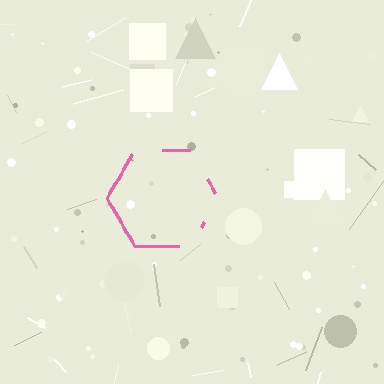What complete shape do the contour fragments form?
The contour fragments form a hexagon.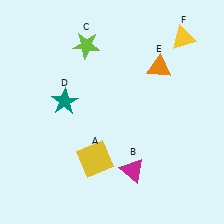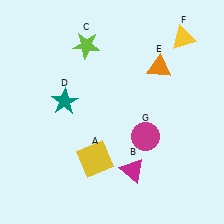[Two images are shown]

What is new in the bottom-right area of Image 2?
A magenta circle (G) was added in the bottom-right area of Image 2.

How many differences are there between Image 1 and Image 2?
There is 1 difference between the two images.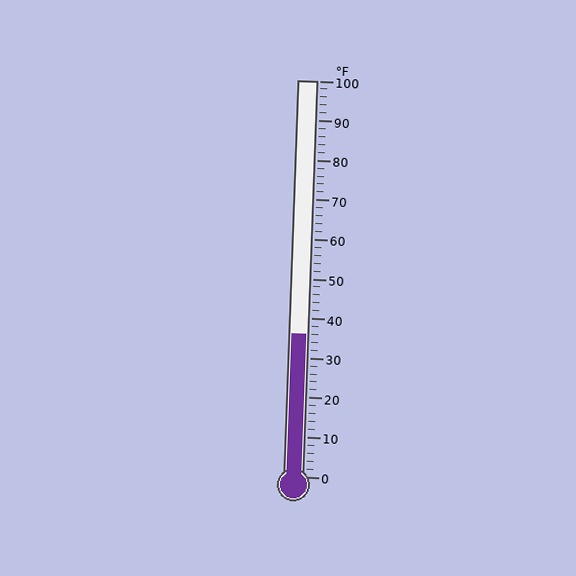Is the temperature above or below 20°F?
The temperature is above 20°F.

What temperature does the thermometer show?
The thermometer shows approximately 36°F.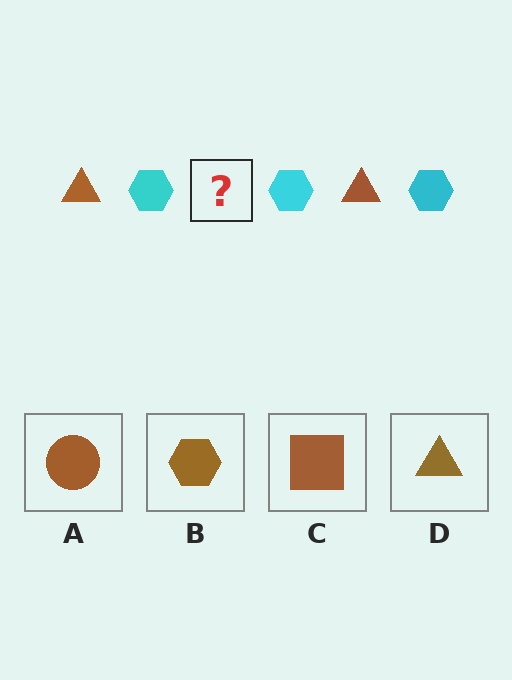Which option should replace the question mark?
Option D.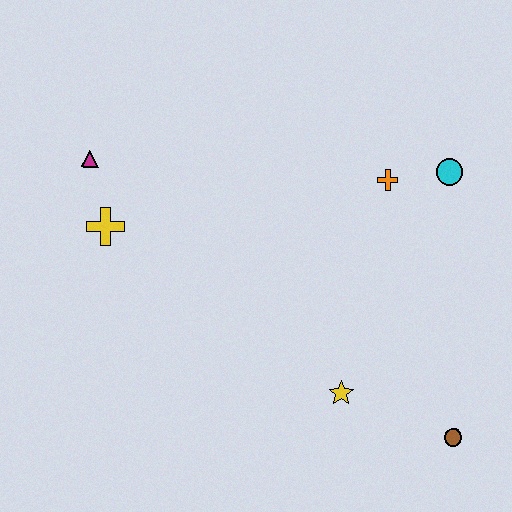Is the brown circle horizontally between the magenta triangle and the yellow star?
No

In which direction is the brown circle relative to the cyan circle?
The brown circle is below the cyan circle.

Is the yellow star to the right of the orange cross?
No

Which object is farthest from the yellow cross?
The brown circle is farthest from the yellow cross.